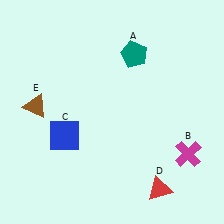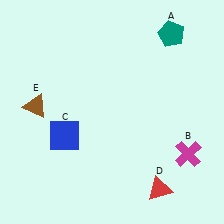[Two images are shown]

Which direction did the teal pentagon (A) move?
The teal pentagon (A) moved right.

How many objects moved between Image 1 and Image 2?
1 object moved between the two images.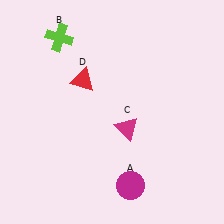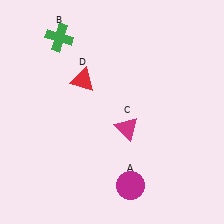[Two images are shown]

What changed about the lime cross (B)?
In Image 1, B is lime. In Image 2, it changed to green.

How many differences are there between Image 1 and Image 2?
There is 1 difference between the two images.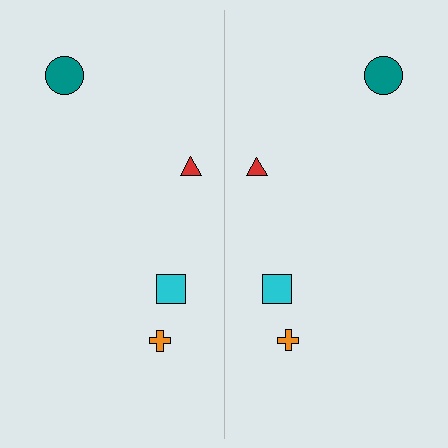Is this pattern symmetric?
Yes, this pattern has bilateral (reflection) symmetry.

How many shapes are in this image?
There are 8 shapes in this image.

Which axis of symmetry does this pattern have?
The pattern has a vertical axis of symmetry running through the center of the image.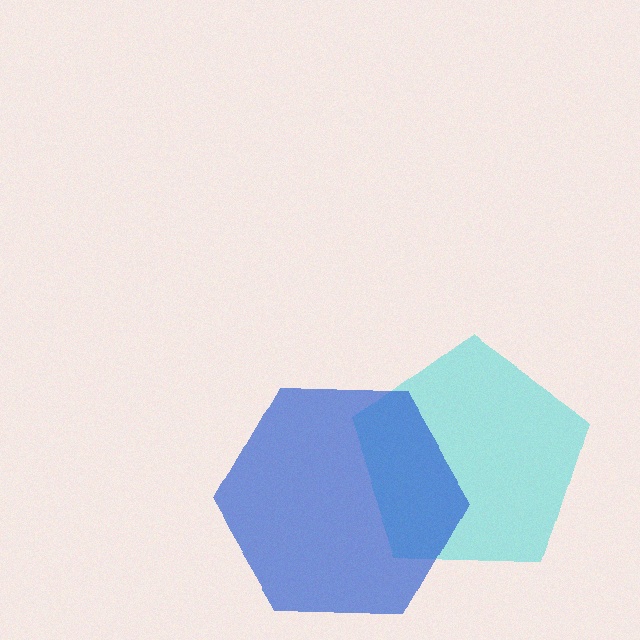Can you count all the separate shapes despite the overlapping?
Yes, there are 2 separate shapes.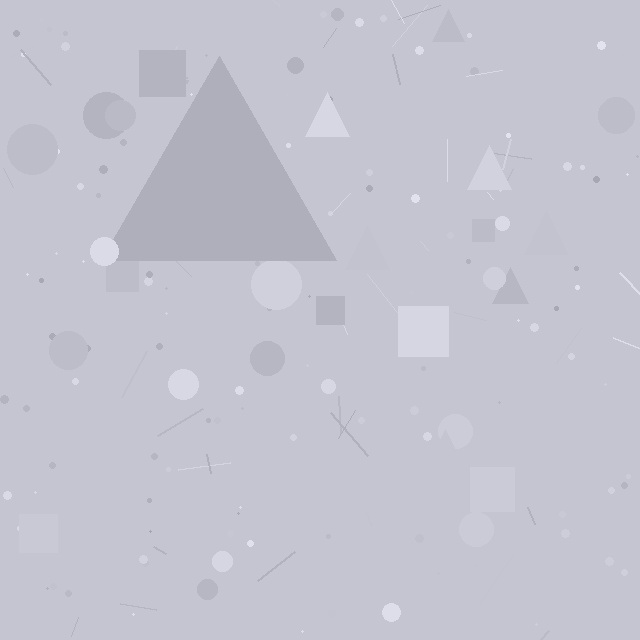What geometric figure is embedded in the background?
A triangle is embedded in the background.